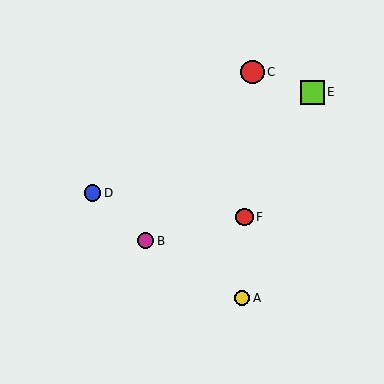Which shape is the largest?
The lime square (labeled E) is the largest.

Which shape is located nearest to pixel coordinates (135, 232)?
The magenta circle (labeled B) at (145, 241) is nearest to that location.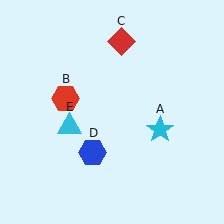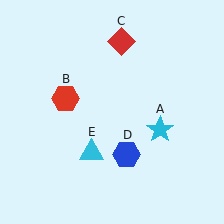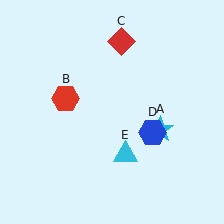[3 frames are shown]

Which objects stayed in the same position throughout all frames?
Cyan star (object A) and red hexagon (object B) and red diamond (object C) remained stationary.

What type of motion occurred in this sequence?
The blue hexagon (object D), cyan triangle (object E) rotated counterclockwise around the center of the scene.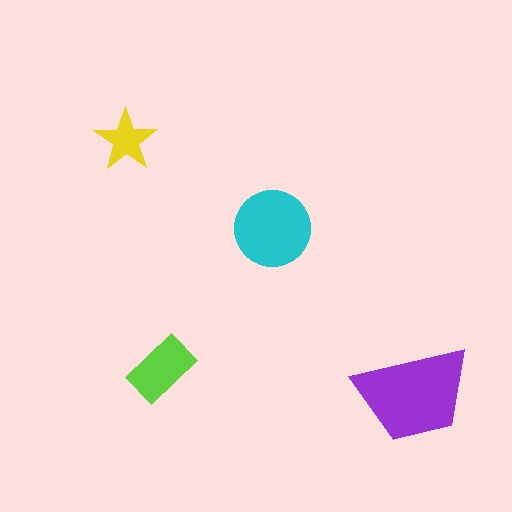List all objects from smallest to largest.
The yellow star, the lime rectangle, the cyan circle, the purple trapezoid.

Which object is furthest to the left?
The yellow star is leftmost.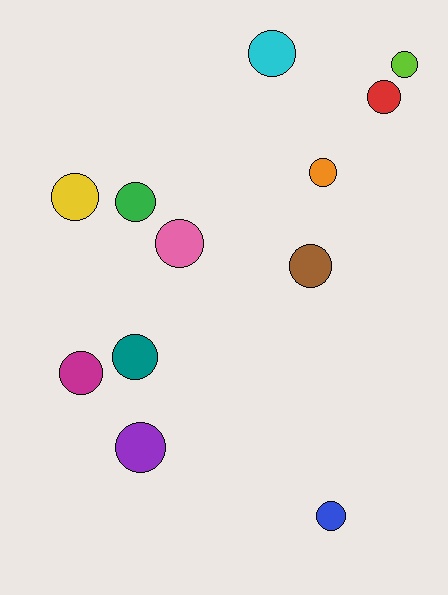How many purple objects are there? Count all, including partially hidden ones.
There is 1 purple object.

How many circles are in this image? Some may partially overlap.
There are 12 circles.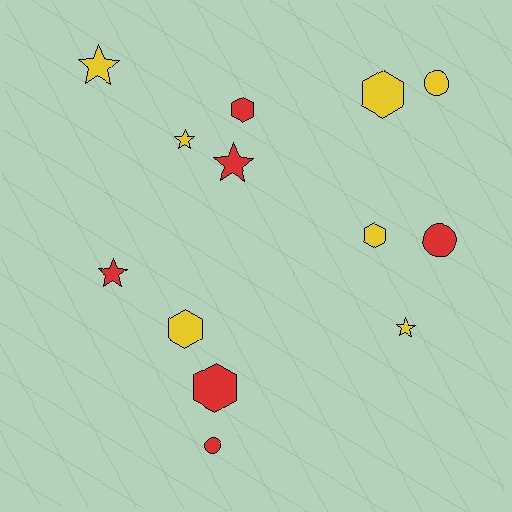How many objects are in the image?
There are 13 objects.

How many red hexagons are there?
There are 2 red hexagons.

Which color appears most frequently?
Yellow, with 7 objects.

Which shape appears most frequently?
Star, with 5 objects.